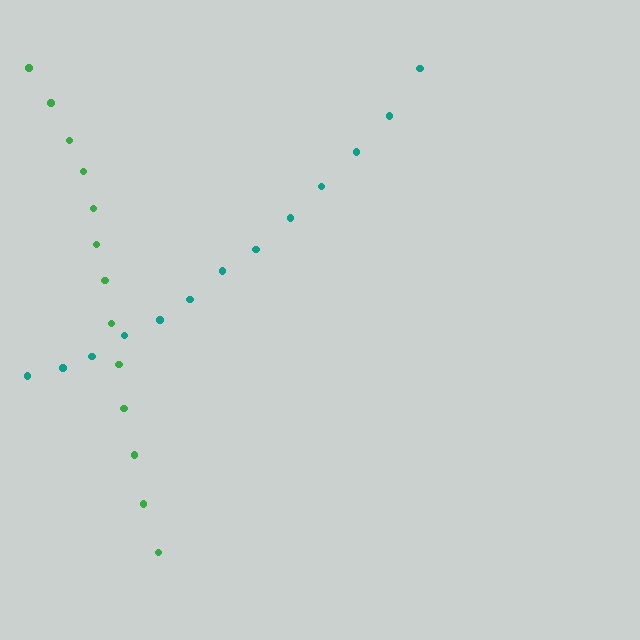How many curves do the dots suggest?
There are 2 distinct paths.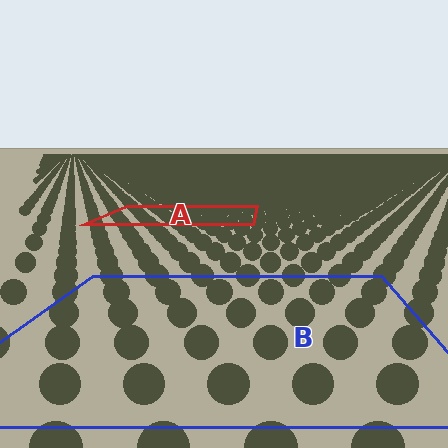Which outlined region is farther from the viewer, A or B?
Region A is farther from the viewer — the texture elements inside it appear smaller and more densely packed.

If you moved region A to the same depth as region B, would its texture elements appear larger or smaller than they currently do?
They would appear larger. At a closer depth, the same texture elements are projected at a bigger on-screen size.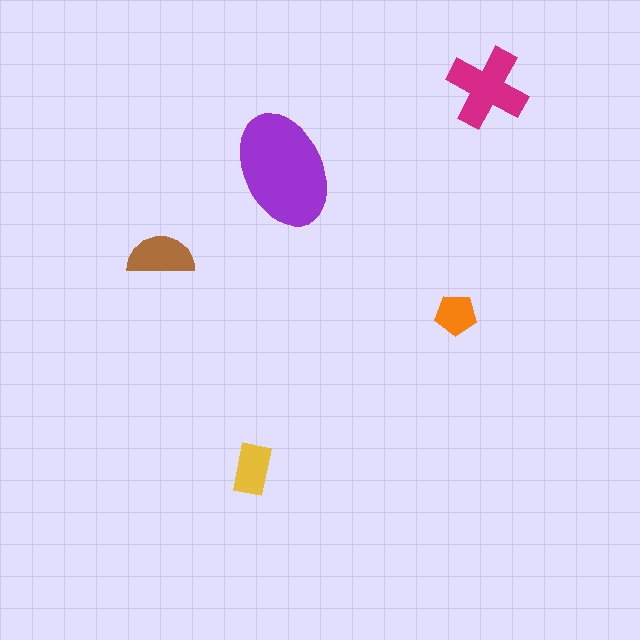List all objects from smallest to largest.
The orange pentagon, the yellow rectangle, the brown semicircle, the magenta cross, the purple ellipse.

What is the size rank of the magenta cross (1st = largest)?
2nd.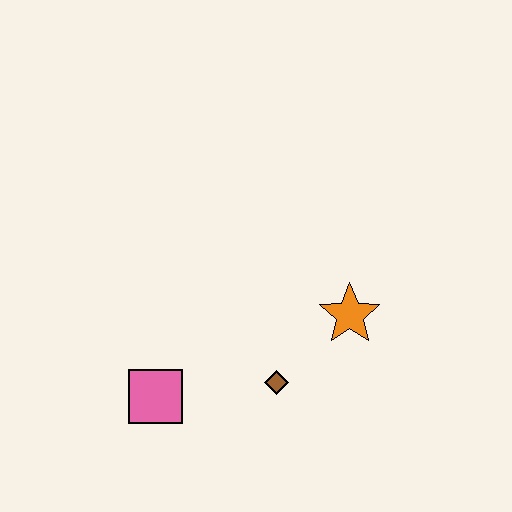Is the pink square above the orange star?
No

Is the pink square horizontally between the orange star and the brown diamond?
No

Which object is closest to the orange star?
The brown diamond is closest to the orange star.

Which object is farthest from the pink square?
The orange star is farthest from the pink square.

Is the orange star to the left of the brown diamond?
No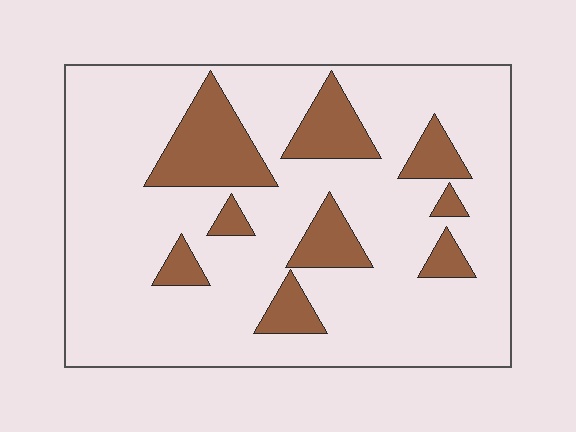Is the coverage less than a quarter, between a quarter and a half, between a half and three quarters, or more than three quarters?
Less than a quarter.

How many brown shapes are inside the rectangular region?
9.